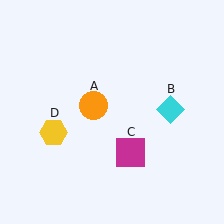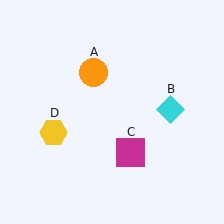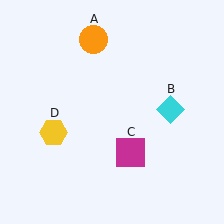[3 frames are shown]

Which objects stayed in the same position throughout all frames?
Cyan diamond (object B) and magenta square (object C) and yellow hexagon (object D) remained stationary.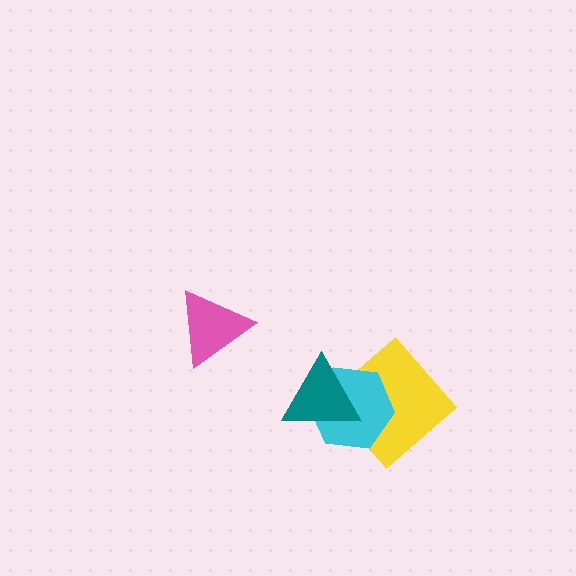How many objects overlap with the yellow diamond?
2 objects overlap with the yellow diamond.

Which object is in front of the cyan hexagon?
The teal triangle is in front of the cyan hexagon.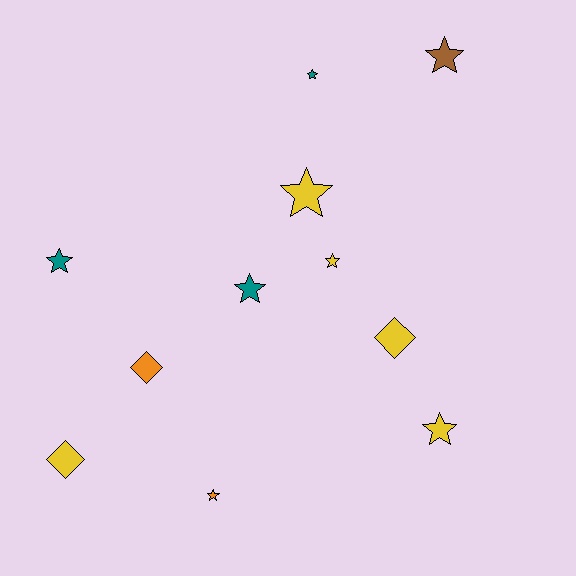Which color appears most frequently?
Yellow, with 5 objects.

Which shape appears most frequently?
Star, with 8 objects.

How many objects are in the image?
There are 11 objects.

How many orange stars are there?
There is 1 orange star.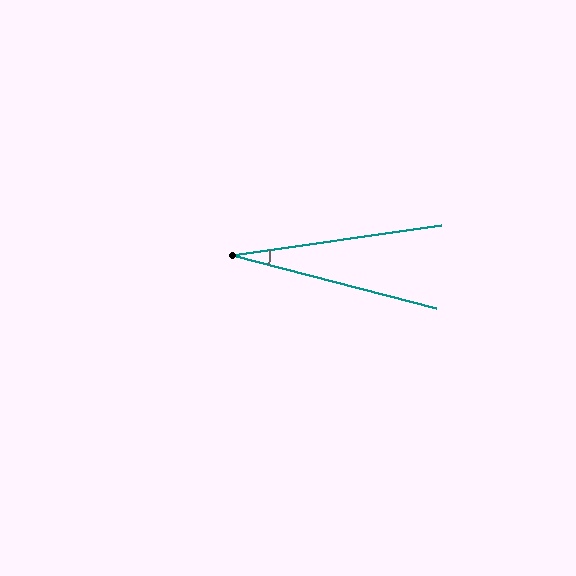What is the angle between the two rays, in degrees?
Approximately 23 degrees.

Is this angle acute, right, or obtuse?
It is acute.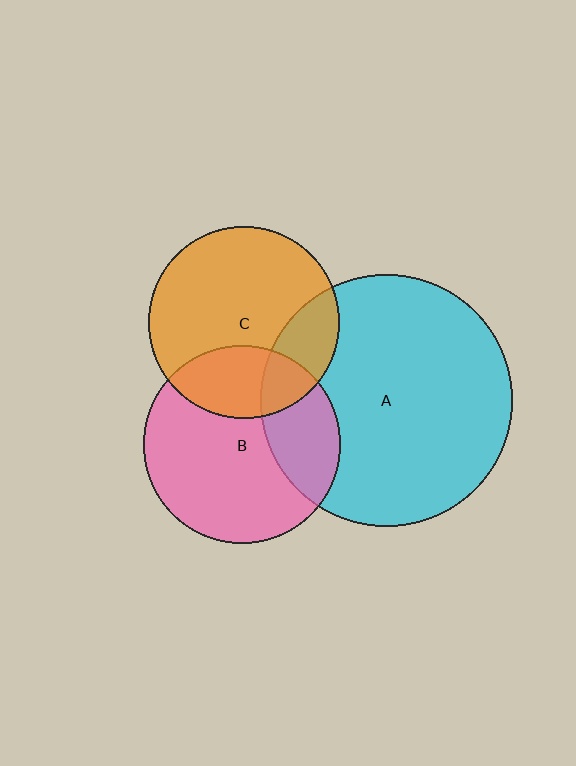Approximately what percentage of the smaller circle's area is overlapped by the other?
Approximately 25%.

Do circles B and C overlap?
Yes.